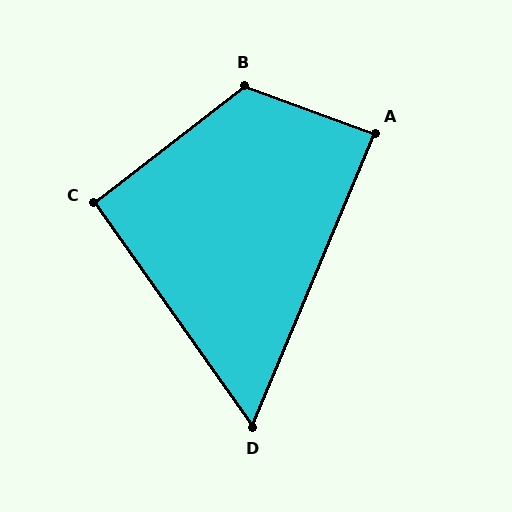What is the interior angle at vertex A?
Approximately 88 degrees (approximately right).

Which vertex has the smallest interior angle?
D, at approximately 58 degrees.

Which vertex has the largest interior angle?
B, at approximately 122 degrees.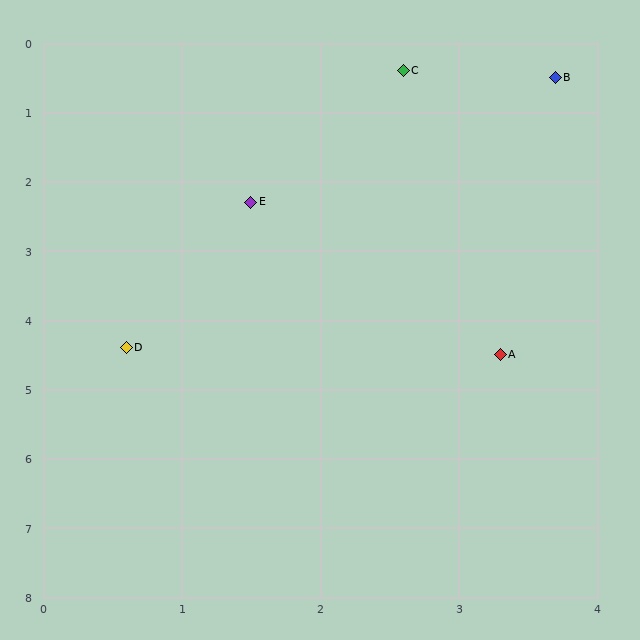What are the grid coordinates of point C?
Point C is at approximately (2.6, 0.4).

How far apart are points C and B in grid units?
Points C and B are about 1.1 grid units apart.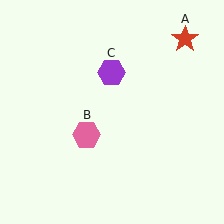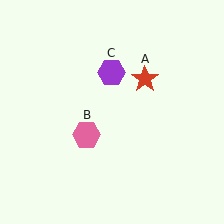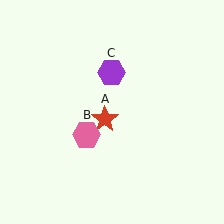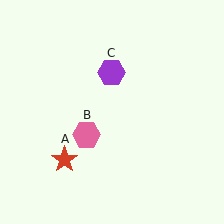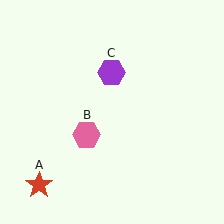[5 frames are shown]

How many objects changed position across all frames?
1 object changed position: red star (object A).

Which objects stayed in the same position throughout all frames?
Pink hexagon (object B) and purple hexagon (object C) remained stationary.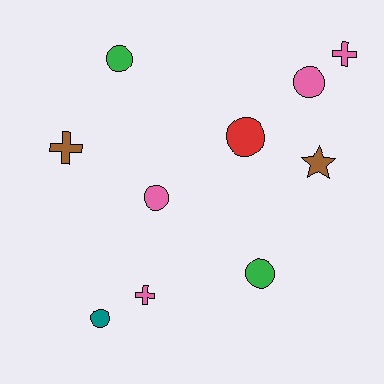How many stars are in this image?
There is 1 star.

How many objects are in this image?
There are 10 objects.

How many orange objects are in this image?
There are no orange objects.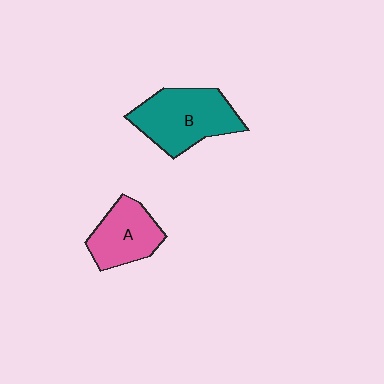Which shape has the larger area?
Shape B (teal).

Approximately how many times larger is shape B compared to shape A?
Approximately 1.4 times.